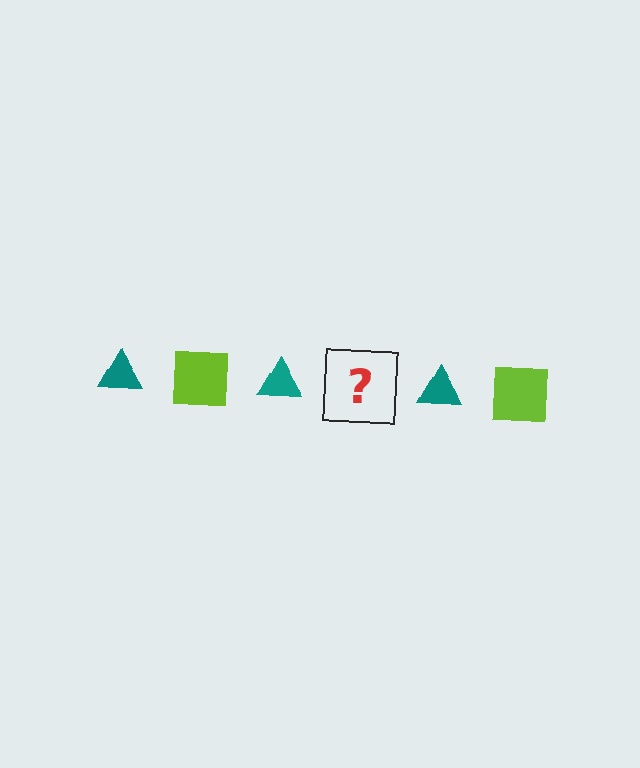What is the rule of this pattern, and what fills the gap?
The rule is that the pattern alternates between teal triangle and lime square. The gap should be filled with a lime square.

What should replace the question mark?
The question mark should be replaced with a lime square.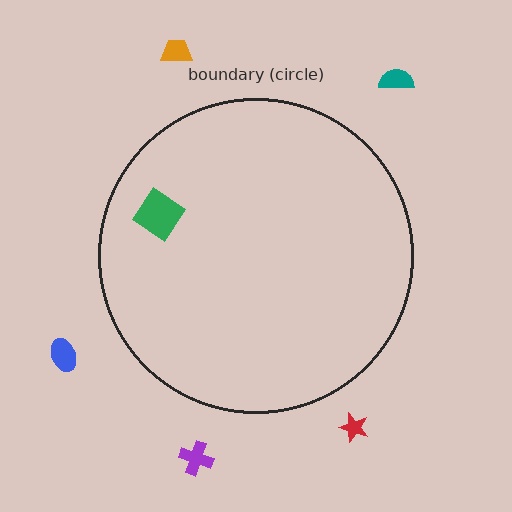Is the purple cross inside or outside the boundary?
Outside.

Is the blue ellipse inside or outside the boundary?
Outside.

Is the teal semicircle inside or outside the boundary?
Outside.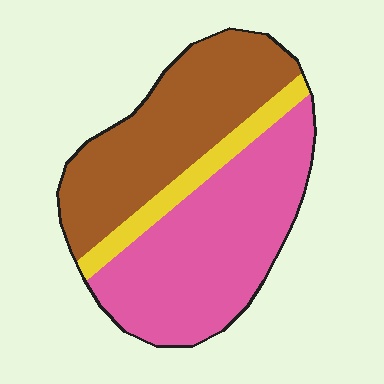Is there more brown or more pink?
Pink.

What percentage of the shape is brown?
Brown covers around 40% of the shape.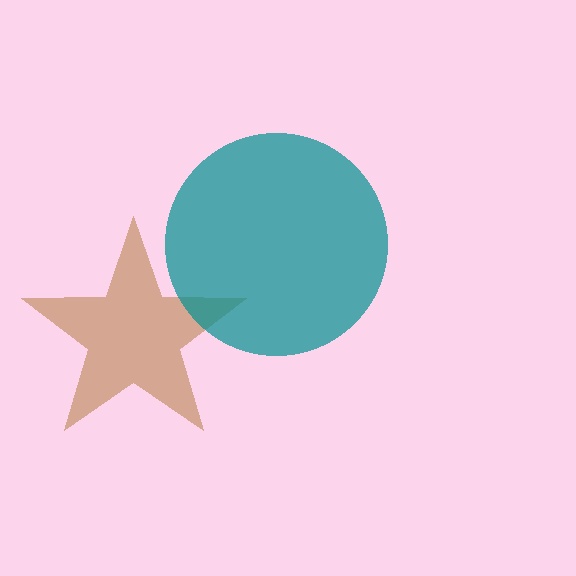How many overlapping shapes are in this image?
There are 2 overlapping shapes in the image.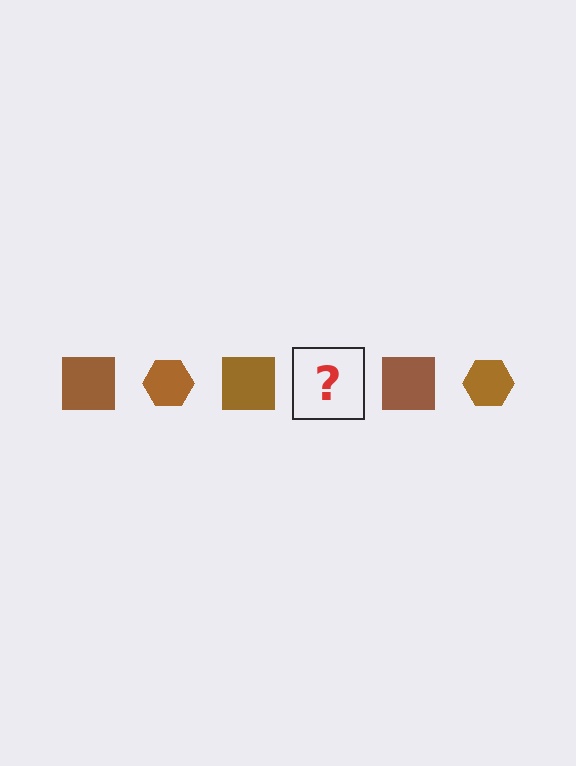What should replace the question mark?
The question mark should be replaced with a brown hexagon.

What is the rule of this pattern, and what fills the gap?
The rule is that the pattern cycles through square, hexagon shapes in brown. The gap should be filled with a brown hexagon.